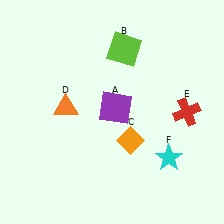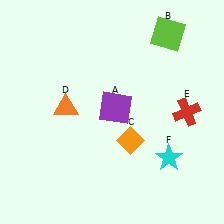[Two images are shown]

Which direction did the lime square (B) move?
The lime square (B) moved right.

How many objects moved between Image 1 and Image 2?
1 object moved between the two images.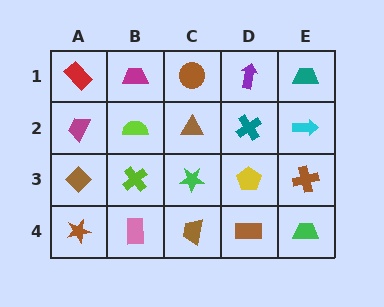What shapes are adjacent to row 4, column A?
A brown diamond (row 3, column A), a pink rectangle (row 4, column B).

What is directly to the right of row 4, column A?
A pink rectangle.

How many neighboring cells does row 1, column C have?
3.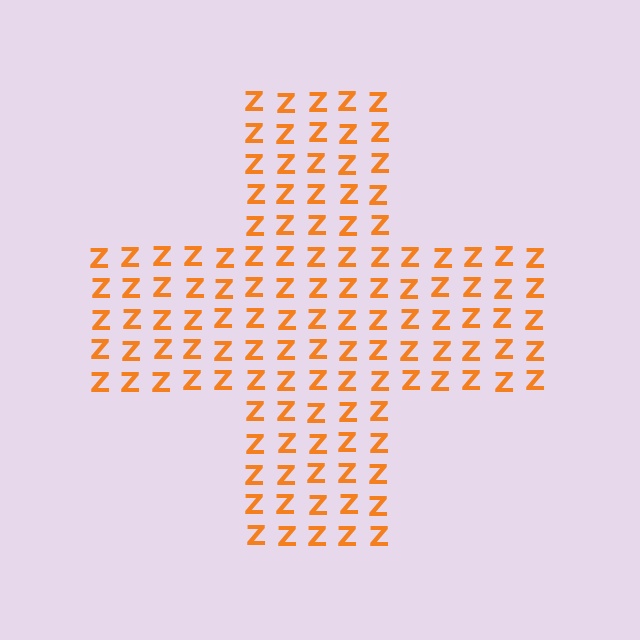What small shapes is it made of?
It is made of small letter Z's.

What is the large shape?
The large shape is a cross.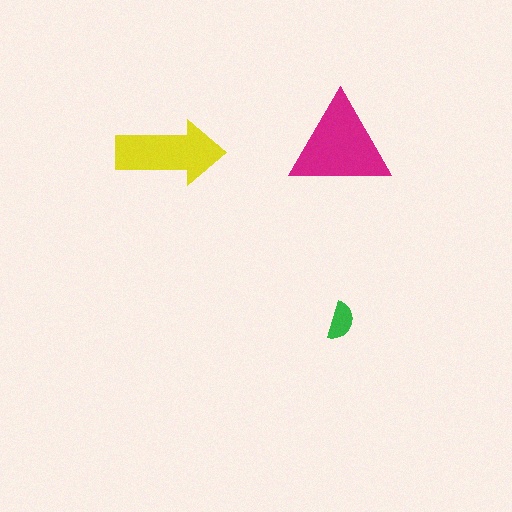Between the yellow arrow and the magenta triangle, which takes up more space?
The magenta triangle.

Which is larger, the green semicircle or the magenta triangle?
The magenta triangle.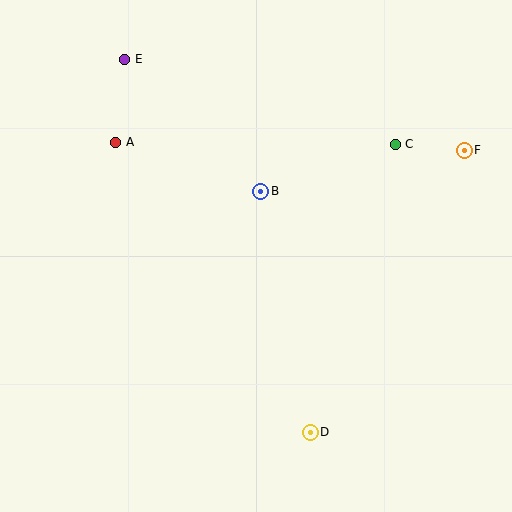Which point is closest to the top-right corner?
Point F is closest to the top-right corner.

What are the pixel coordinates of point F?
Point F is at (464, 150).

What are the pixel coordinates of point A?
Point A is at (116, 142).